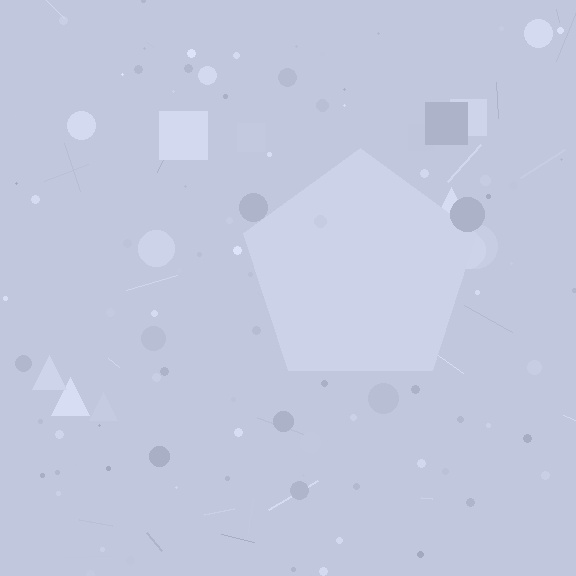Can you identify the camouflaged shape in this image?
The camouflaged shape is a pentagon.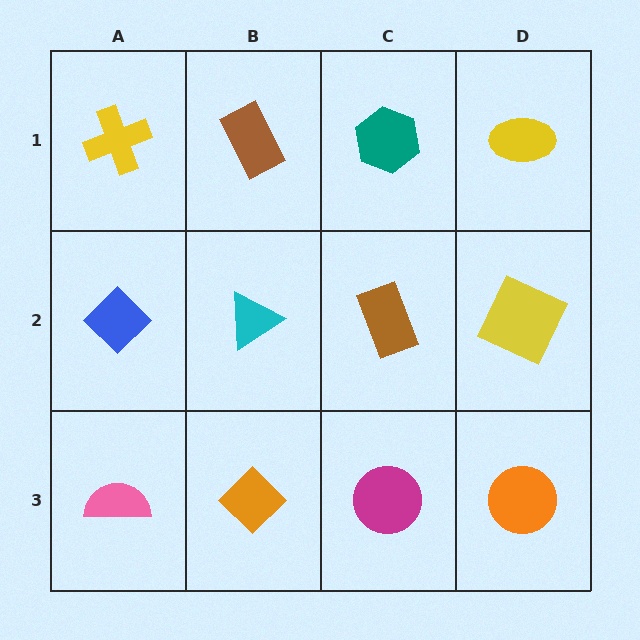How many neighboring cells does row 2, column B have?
4.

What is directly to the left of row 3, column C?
An orange diamond.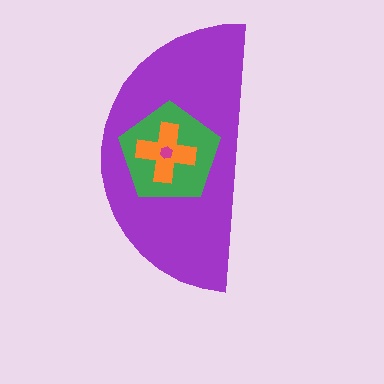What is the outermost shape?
The purple semicircle.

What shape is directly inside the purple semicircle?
The green pentagon.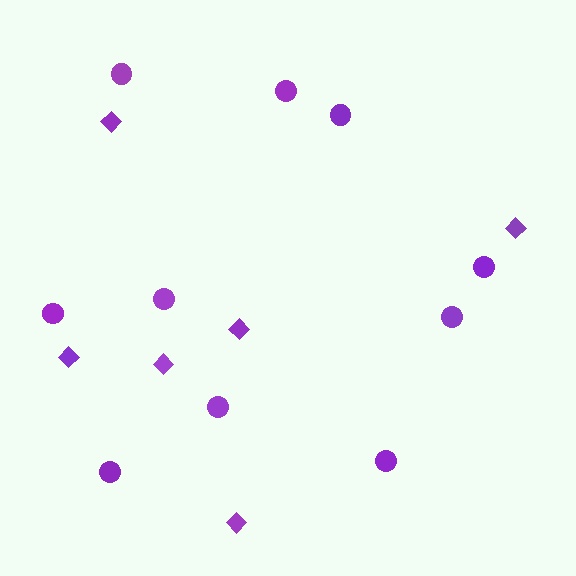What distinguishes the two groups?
There are 2 groups: one group of diamonds (6) and one group of circles (10).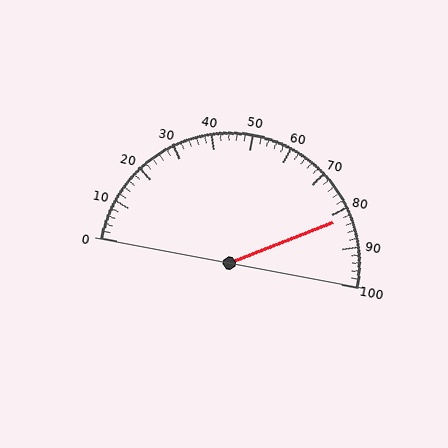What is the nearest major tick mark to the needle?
The nearest major tick mark is 80.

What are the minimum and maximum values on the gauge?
The gauge ranges from 0 to 100.